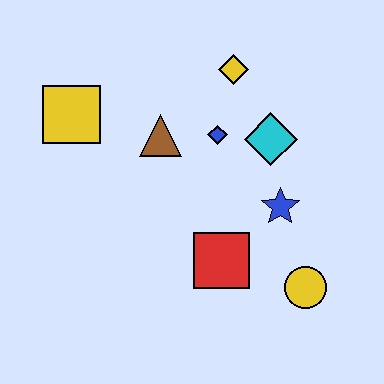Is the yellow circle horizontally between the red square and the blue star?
No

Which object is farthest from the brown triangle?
The yellow circle is farthest from the brown triangle.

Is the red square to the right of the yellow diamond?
No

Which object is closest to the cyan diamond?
The blue diamond is closest to the cyan diamond.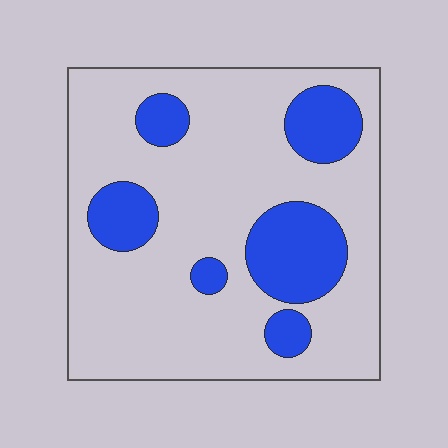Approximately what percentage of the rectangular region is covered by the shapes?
Approximately 25%.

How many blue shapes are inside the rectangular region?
6.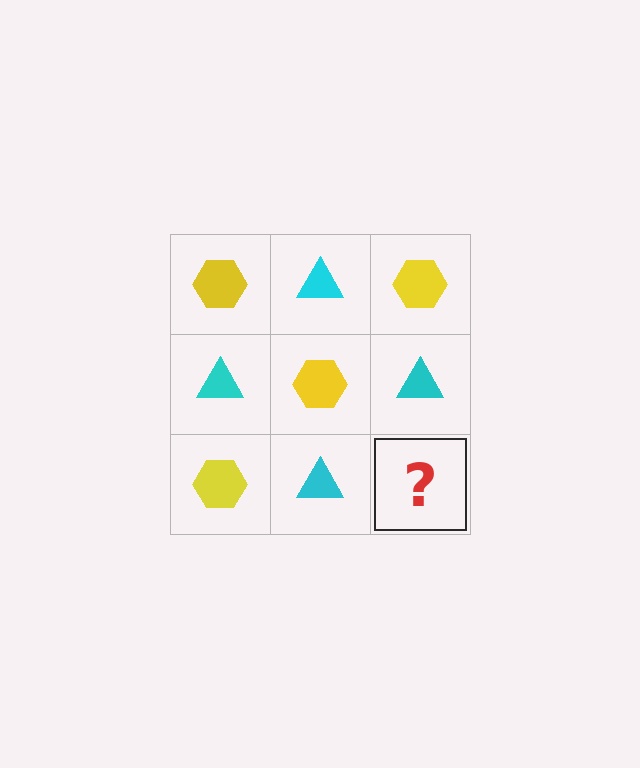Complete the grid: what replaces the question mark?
The question mark should be replaced with a yellow hexagon.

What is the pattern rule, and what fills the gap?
The rule is that it alternates yellow hexagon and cyan triangle in a checkerboard pattern. The gap should be filled with a yellow hexagon.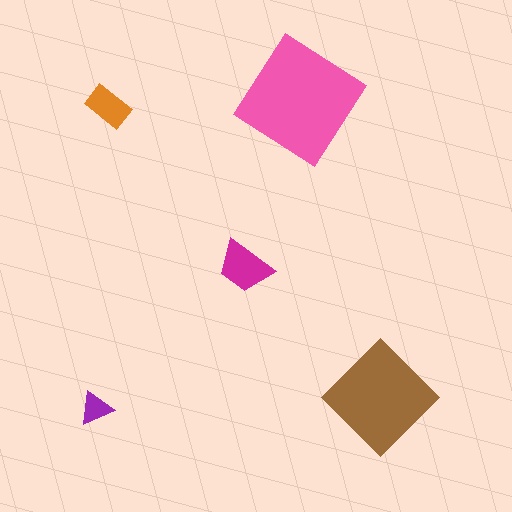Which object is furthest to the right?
The brown diamond is rightmost.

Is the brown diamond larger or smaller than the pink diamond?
Smaller.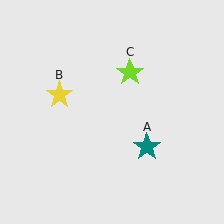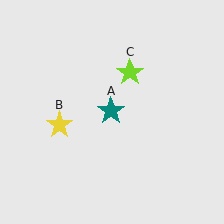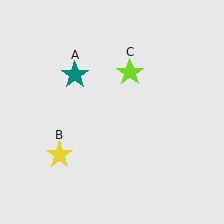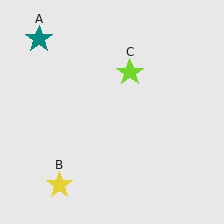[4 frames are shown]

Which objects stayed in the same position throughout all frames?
Lime star (object C) remained stationary.